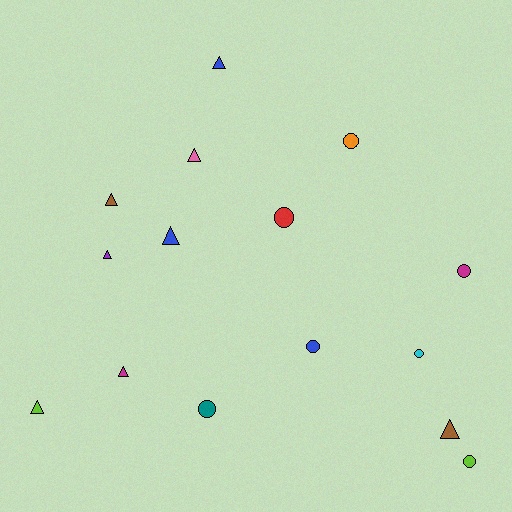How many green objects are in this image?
There are no green objects.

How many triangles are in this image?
There are 8 triangles.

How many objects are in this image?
There are 15 objects.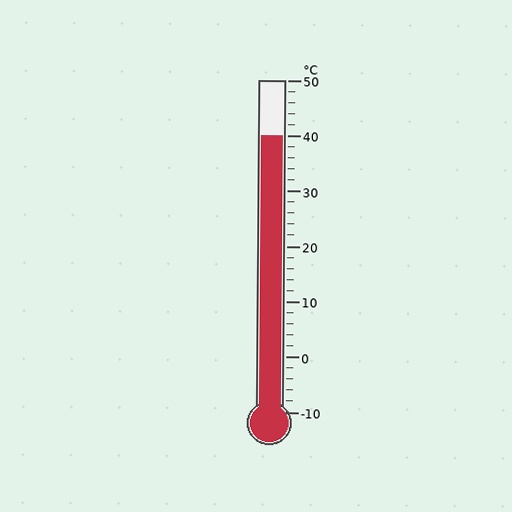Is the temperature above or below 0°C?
The temperature is above 0°C.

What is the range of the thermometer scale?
The thermometer scale ranges from -10°C to 50°C.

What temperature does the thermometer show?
The thermometer shows approximately 40°C.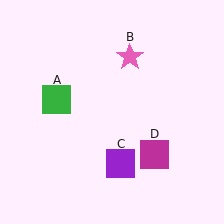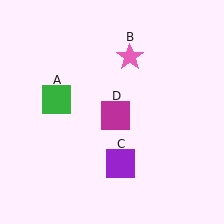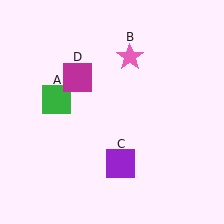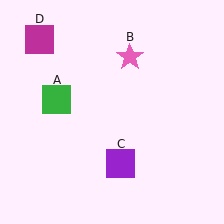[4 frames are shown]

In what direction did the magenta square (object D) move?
The magenta square (object D) moved up and to the left.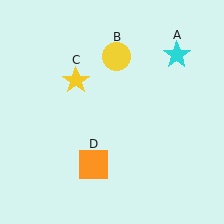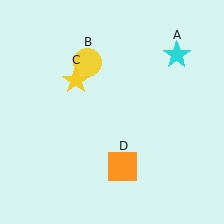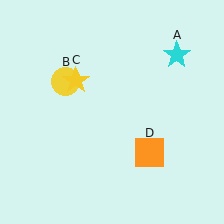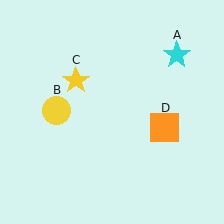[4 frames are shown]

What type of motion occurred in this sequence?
The yellow circle (object B), orange square (object D) rotated counterclockwise around the center of the scene.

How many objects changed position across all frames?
2 objects changed position: yellow circle (object B), orange square (object D).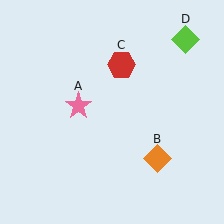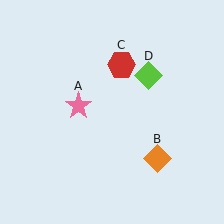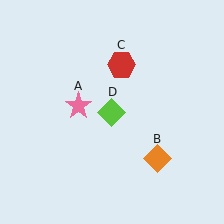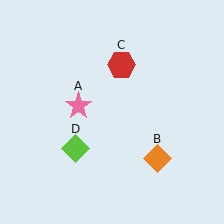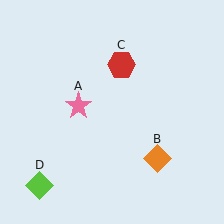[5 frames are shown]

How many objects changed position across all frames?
1 object changed position: lime diamond (object D).